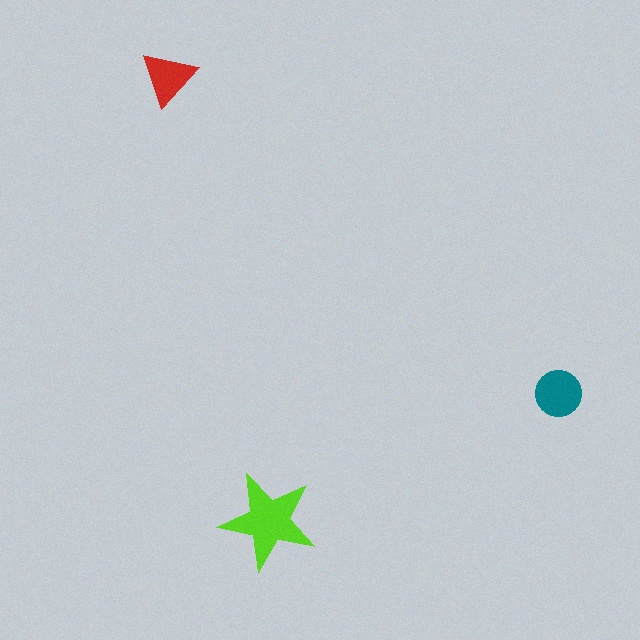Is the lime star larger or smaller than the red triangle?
Larger.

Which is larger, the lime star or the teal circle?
The lime star.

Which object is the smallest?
The red triangle.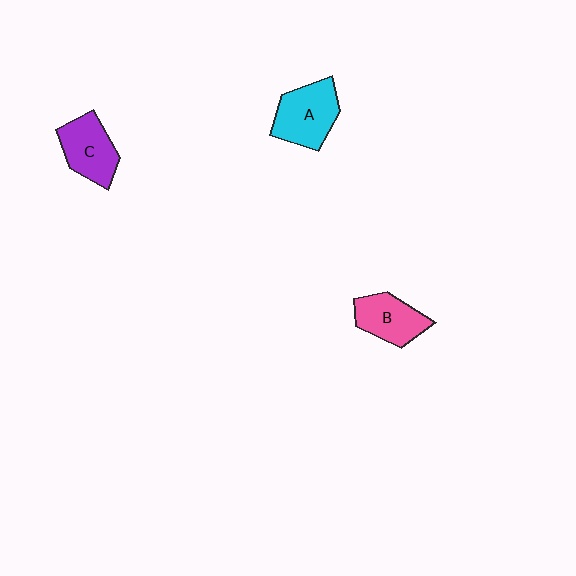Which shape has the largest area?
Shape A (cyan).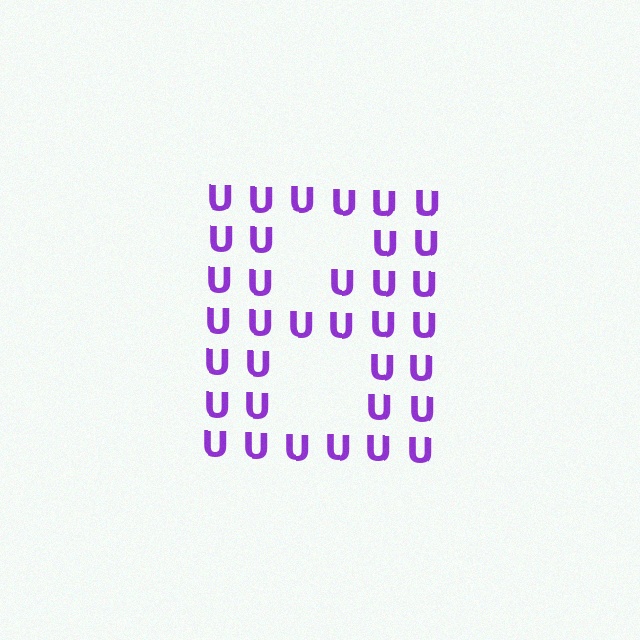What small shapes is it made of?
It is made of small letter U's.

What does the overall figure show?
The overall figure shows the letter B.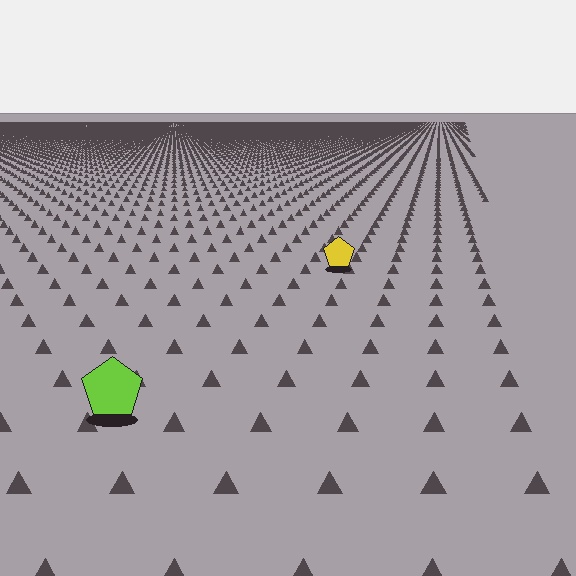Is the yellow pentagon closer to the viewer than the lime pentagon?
No. The lime pentagon is closer — you can tell from the texture gradient: the ground texture is coarser near it.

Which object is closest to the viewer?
The lime pentagon is closest. The texture marks near it are larger and more spread out.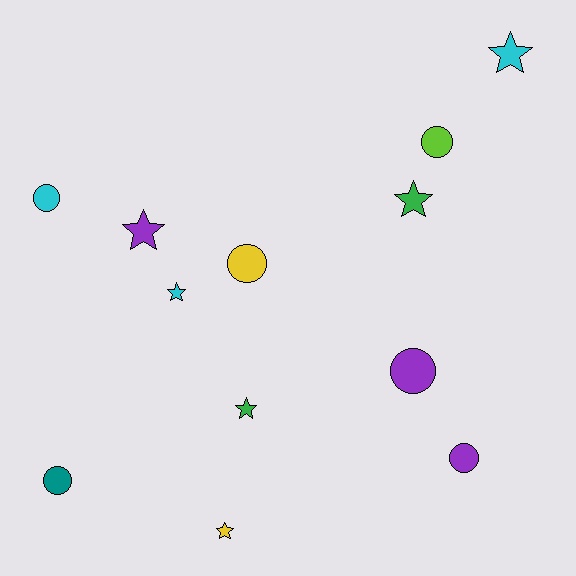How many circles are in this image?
There are 6 circles.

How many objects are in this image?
There are 12 objects.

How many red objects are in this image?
There are no red objects.